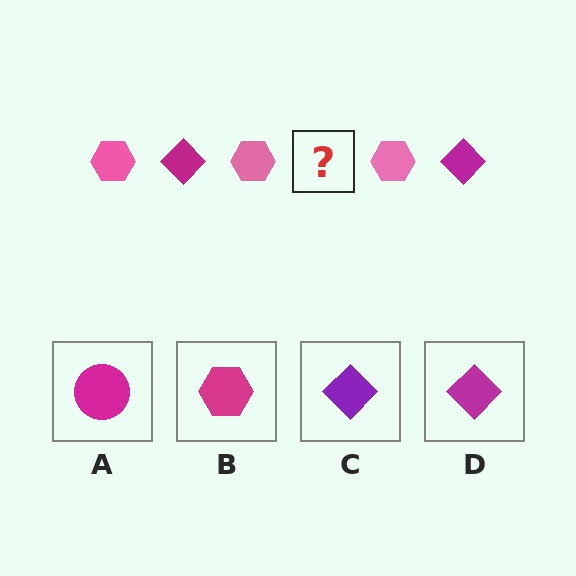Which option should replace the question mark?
Option D.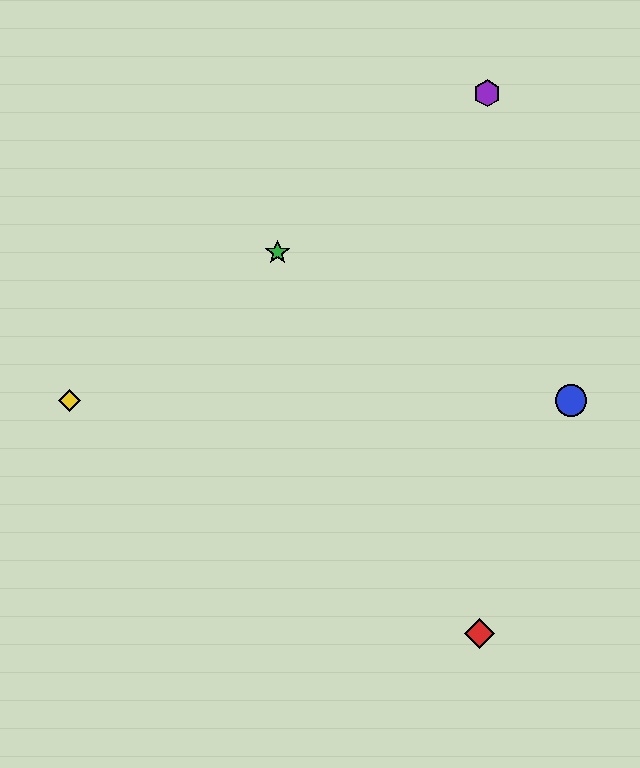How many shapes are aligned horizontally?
2 shapes (the blue circle, the yellow diamond) are aligned horizontally.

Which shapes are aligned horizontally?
The blue circle, the yellow diamond are aligned horizontally.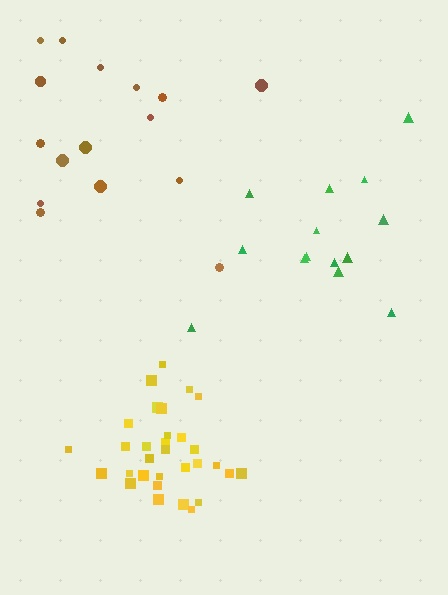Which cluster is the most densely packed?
Yellow.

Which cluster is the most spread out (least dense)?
Green.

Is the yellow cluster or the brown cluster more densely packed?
Yellow.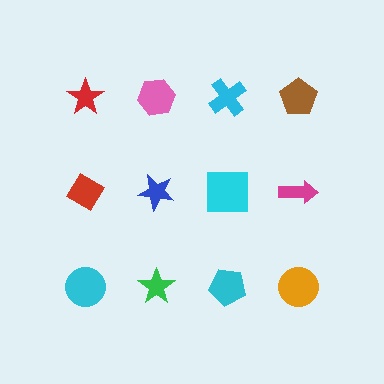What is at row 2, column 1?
A red diamond.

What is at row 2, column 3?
A cyan square.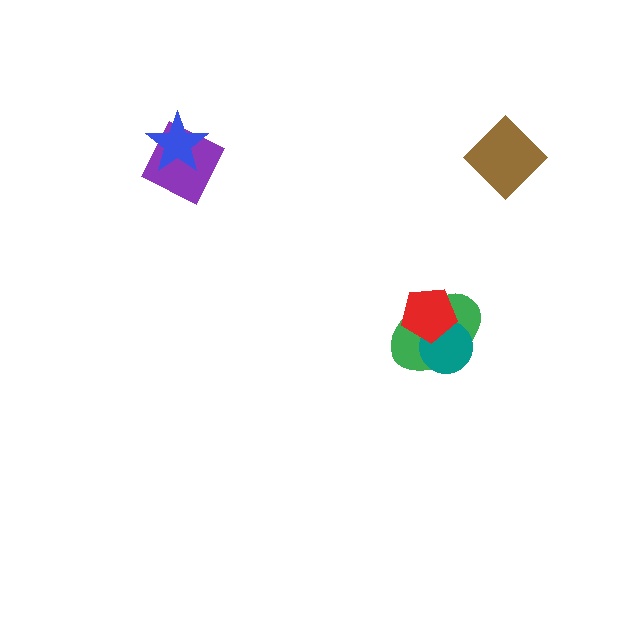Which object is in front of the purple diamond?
The blue star is in front of the purple diamond.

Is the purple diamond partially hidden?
Yes, it is partially covered by another shape.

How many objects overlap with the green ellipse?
2 objects overlap with the green ellipse.